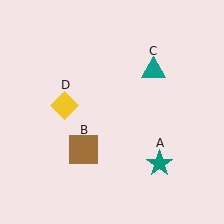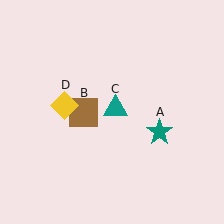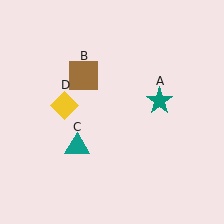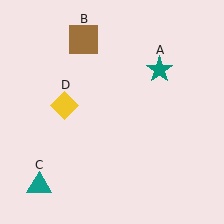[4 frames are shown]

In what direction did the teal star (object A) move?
The teal star (object A) moved up.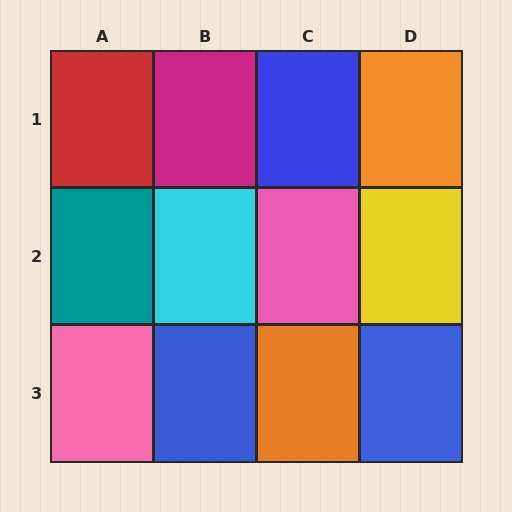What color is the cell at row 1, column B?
Magenta.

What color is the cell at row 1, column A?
Red.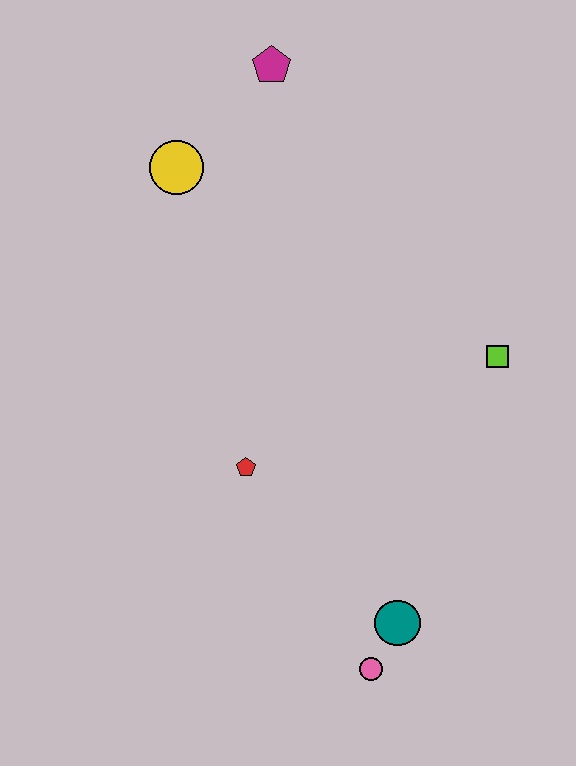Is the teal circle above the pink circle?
Yes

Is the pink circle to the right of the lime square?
No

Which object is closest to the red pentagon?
The teal circle is closest to the red pentagon.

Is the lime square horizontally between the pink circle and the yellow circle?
No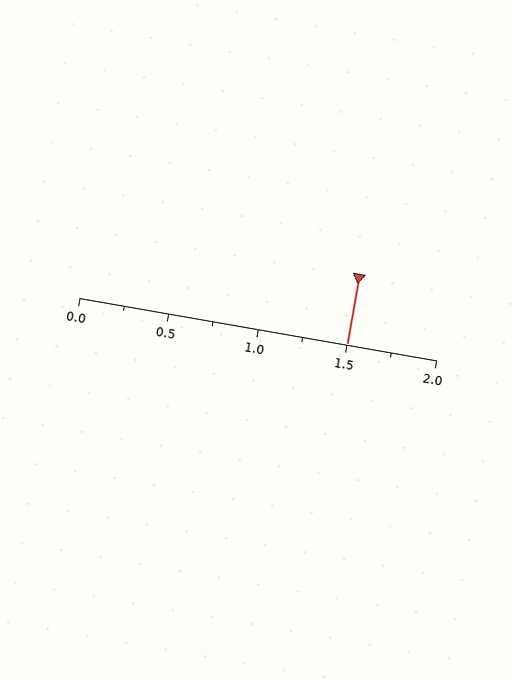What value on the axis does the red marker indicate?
The marker indicates approximately 1.5.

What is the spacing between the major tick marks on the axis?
The major ticks are spaced 0.5 apart.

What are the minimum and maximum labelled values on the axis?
The axis runs from 0.0 to 2.0.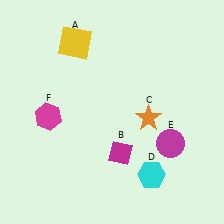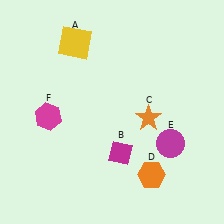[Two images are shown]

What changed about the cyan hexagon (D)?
In Image 1, D is cyan. In Image 2, it changed to orange.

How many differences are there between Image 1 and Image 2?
There is 1 difference between the two images.